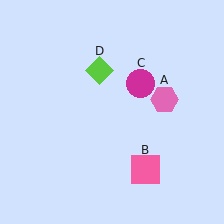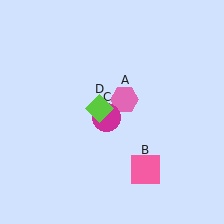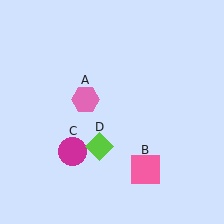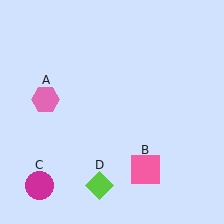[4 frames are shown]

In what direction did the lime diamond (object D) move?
The lime diamond (object D) moved down.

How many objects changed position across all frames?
3 objects changed position: pink hexagon (object A), magenta circle (object C), lime diamond (object D).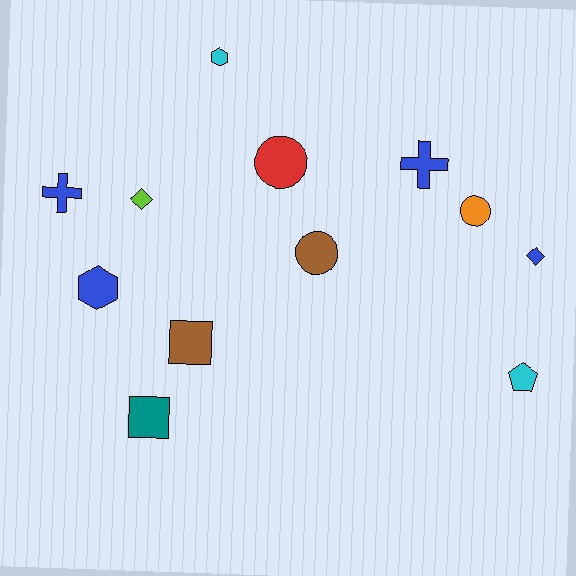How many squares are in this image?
There are 2 squares.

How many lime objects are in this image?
There is 1 lime object.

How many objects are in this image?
There are 12 objects.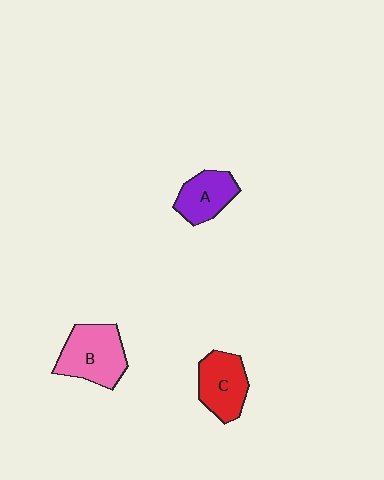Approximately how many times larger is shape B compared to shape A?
Approximately 1.4 times.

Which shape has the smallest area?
Shape A (purple).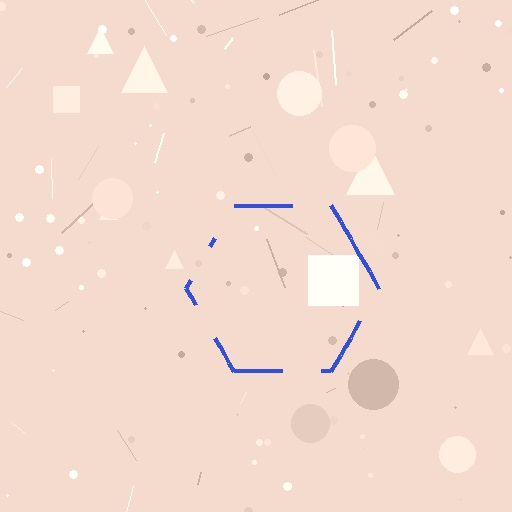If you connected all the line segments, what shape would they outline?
They would outline a hexagon.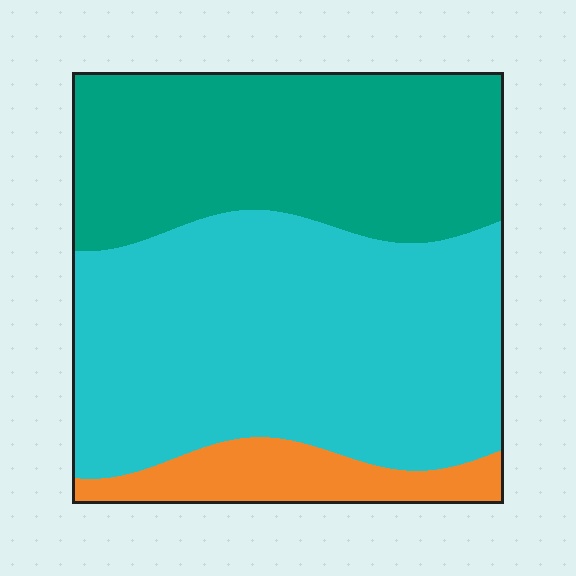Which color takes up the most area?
Cyan, at roughly 55%.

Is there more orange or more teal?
Teal.